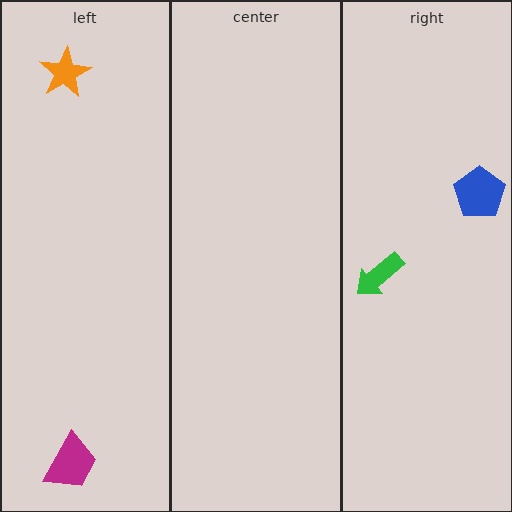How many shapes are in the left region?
2.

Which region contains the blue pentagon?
The right region.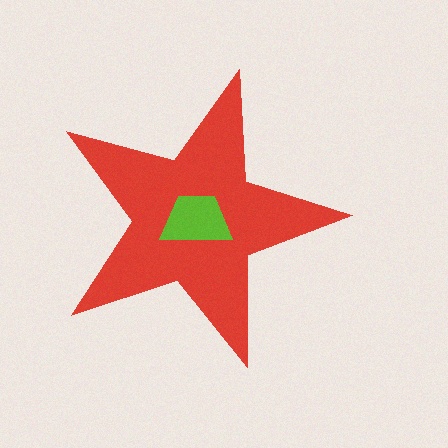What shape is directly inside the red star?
The lime trapezoid.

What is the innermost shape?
The lime trapezoid.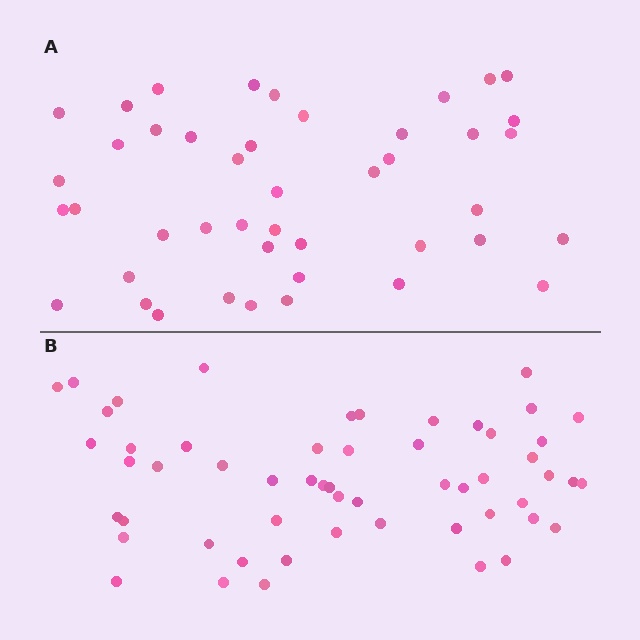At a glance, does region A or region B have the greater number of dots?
Region B (the bottom region) has more dots.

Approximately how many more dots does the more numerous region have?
Region B has roughly 12 or so more dots than region A.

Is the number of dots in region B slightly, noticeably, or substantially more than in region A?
Region B has noticeably more, but not dramatically so. The ratio is roughly 1.2 to 1.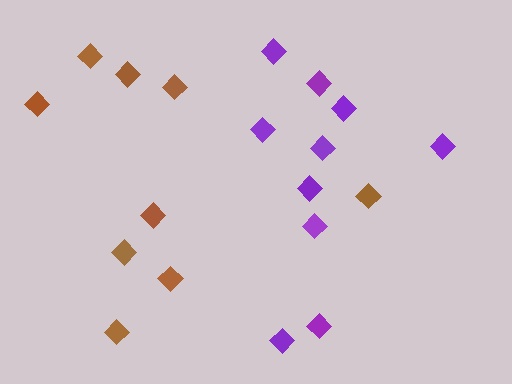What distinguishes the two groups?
There are 2 groups: one group of purple diamonds (10) and one group of brown diamonds (9).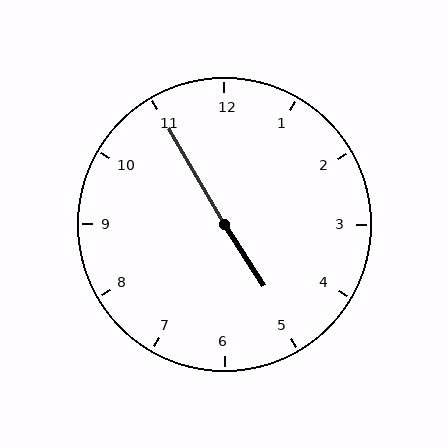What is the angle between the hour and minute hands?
Approximately 178 degrees.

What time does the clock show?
4:55.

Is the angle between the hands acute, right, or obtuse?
It is obtuse.